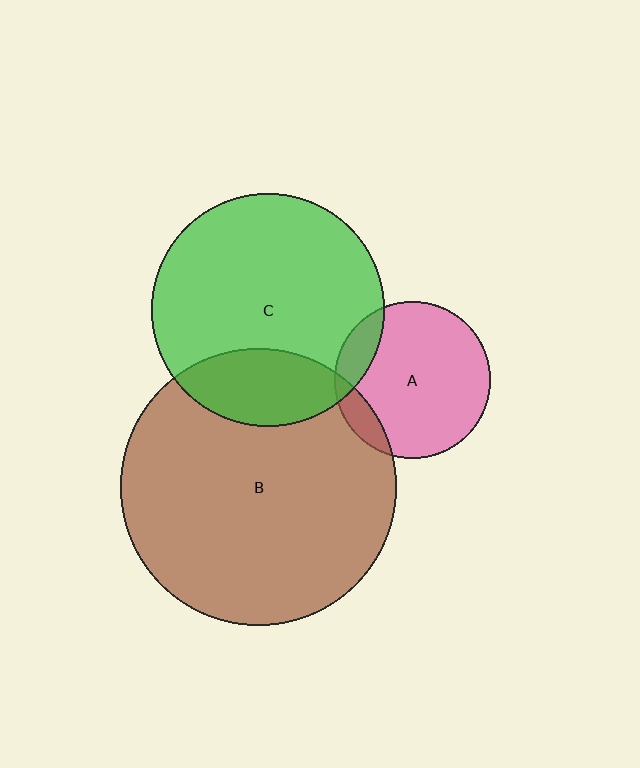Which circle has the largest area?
Circle B (brown).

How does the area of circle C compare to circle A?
Approximately 2.2 times.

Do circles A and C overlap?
Yes.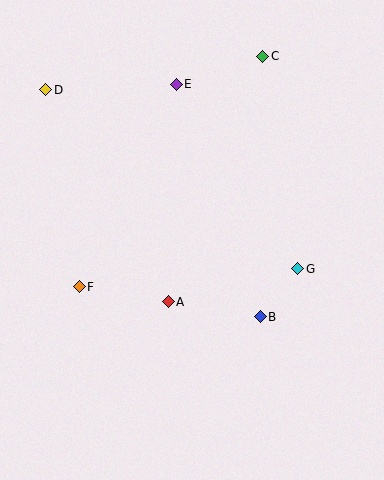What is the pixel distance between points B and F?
The distance between B and F is 184 pixels.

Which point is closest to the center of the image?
Point A at (168, 302) is closest to the center.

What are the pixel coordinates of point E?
Point E is at (176, 84).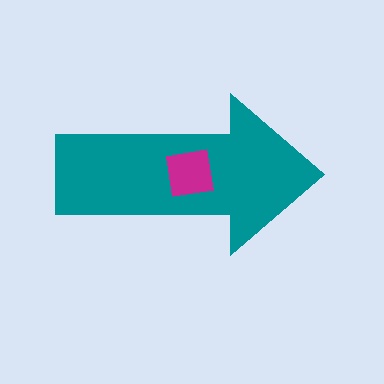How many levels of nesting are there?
2.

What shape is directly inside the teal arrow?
The magenta square.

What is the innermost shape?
The magenta square.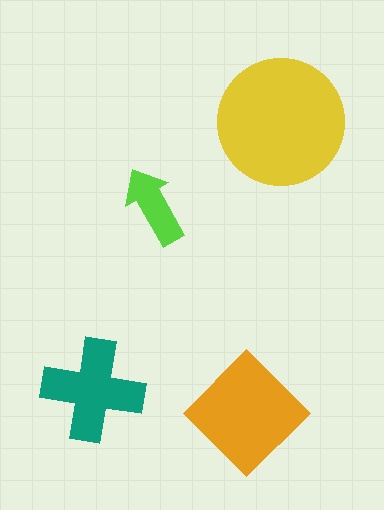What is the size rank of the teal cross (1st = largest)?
3rd.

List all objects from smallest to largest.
The lime arrow, the teal cross, the orange diamond, the yellow circle.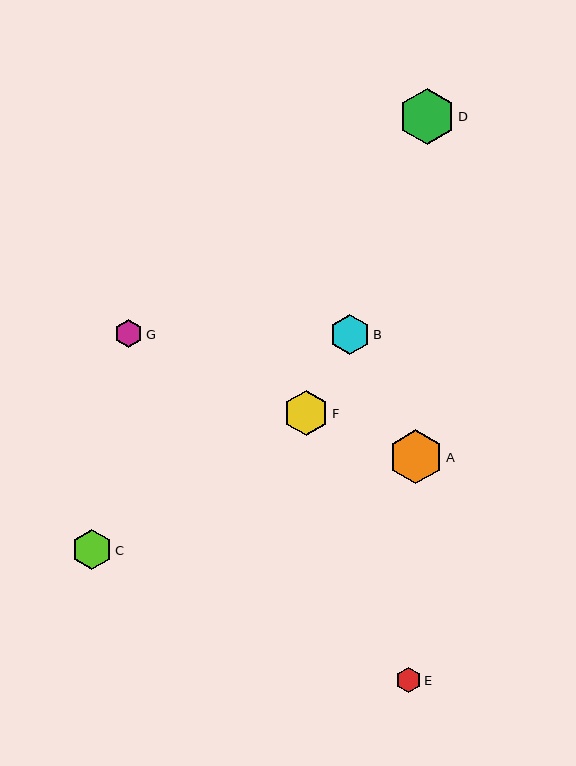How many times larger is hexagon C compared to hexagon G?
Hexagon C is approximately 1.4 times the size of hexagon G.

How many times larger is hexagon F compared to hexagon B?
Hexagon F is approximately 1.1 times the size of hexagon B.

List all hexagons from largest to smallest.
From largest to smallest: D, A, F, C, B, G, E.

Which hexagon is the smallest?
Hexagon E is the smallest with a size of approximately 25 pixels.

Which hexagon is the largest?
Hexagon D is the largest with a size of approximately 56 pixels.